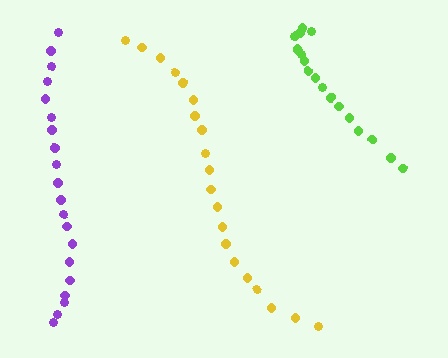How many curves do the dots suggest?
There are 3 distinct paths.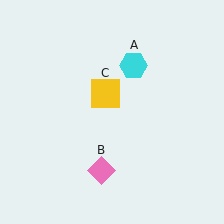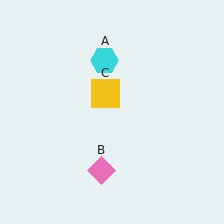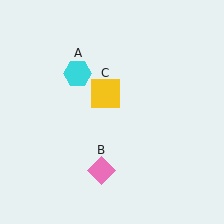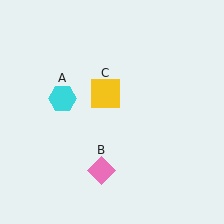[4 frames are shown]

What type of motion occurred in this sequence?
The cyan hexagon (object A) rotated counterclockwise around the center of the scene.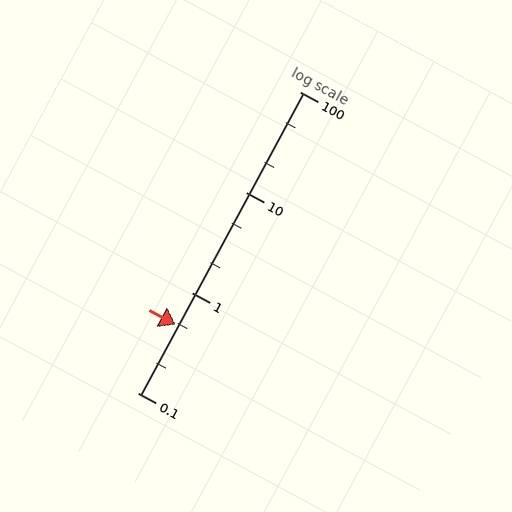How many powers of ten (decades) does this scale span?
The scale spans 3 decades, from 0.1 to 100.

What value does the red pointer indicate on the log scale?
The pointer indicates approximately 0.48.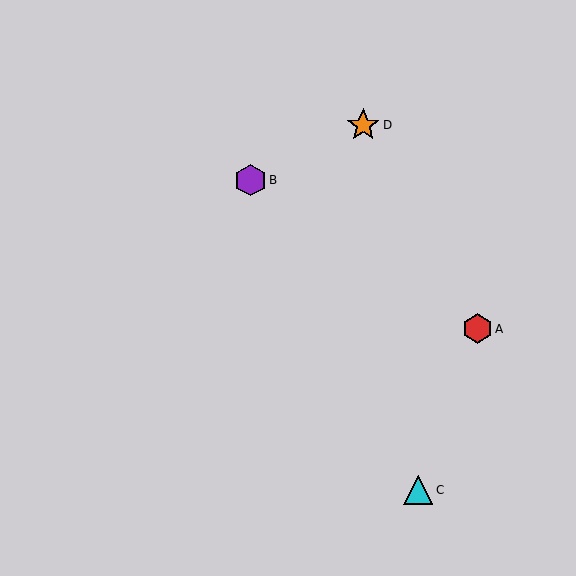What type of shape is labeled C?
Shape C is a cyan triangle.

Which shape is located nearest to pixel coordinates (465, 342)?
The red hexagon (labeled A) at (478, 329) is nearest to that location.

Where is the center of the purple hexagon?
The center of the purple hexagon is at (251, 180).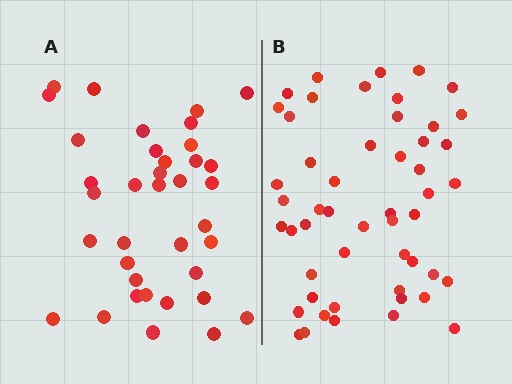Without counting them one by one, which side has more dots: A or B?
Region B (the right region) has more dots.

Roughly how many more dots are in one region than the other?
Region B has approximately 15 more dots than region A.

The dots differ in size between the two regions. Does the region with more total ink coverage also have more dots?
No. Region A has more total ink coverage because its dots are larger, but region B actually contains more individual dots. Total area can be misleading — the number of items is what matters here.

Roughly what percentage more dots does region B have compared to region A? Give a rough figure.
About 40% more.